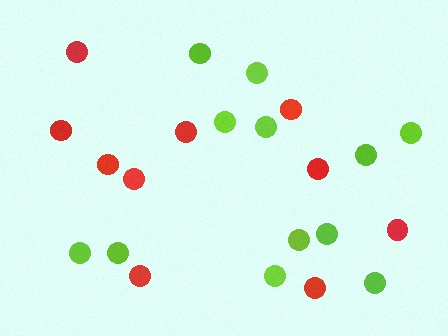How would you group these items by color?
There are 2 groups: one group of red circles (10) and one group of lime circles (12).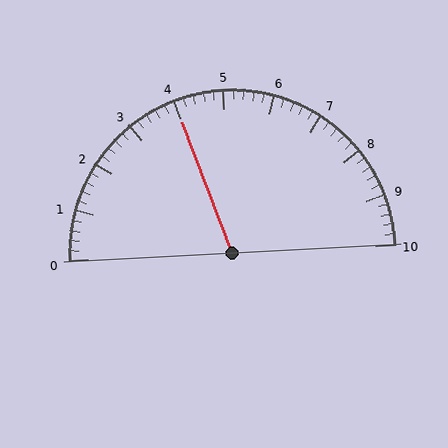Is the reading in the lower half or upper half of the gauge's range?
The reading is in the lower half of the range (0 to 10).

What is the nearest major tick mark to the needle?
The nearest major tick mark is 4.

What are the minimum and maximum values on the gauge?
The gauge ranges from 0 to 10.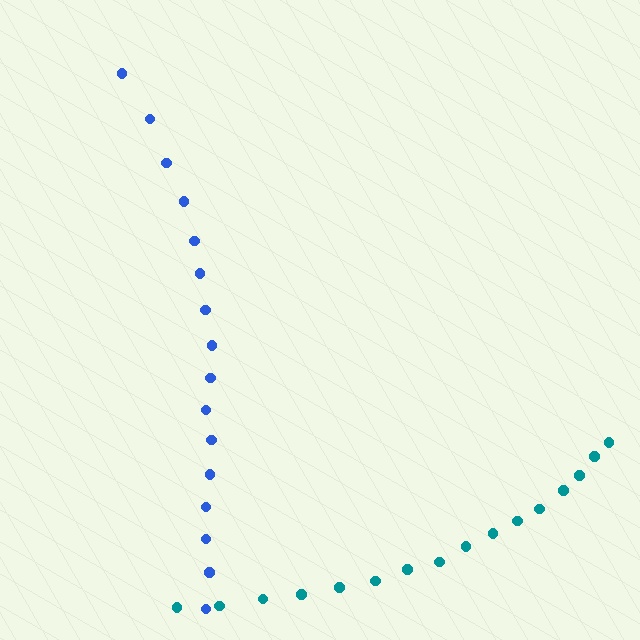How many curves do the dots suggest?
There are 2 distinct paths.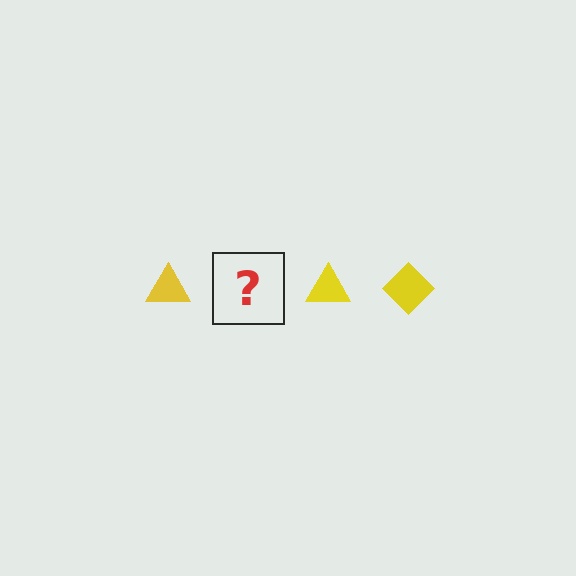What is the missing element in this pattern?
The missing element is a yellow diamond.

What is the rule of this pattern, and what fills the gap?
The rule is that the pattern cycles through triangle, diamond shapes in yellow. The gap should be filled with a yellow diamond.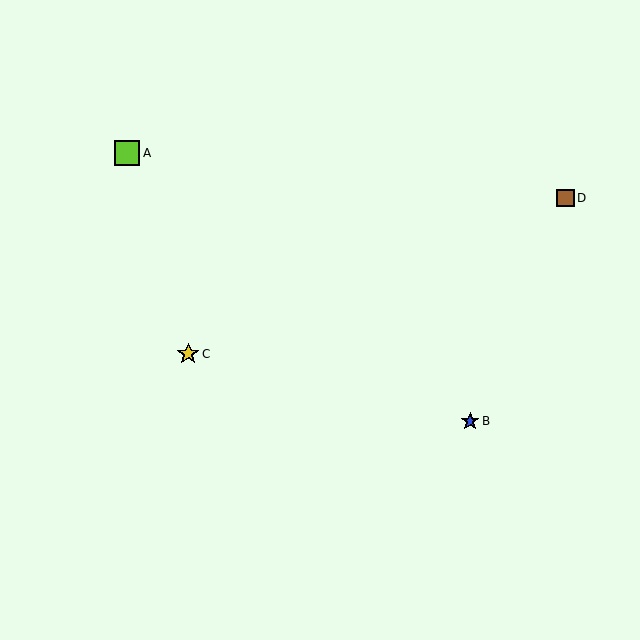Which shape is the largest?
The lime square (labeled A) is the largest.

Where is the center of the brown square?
The center of the brown square is at (566, 198).